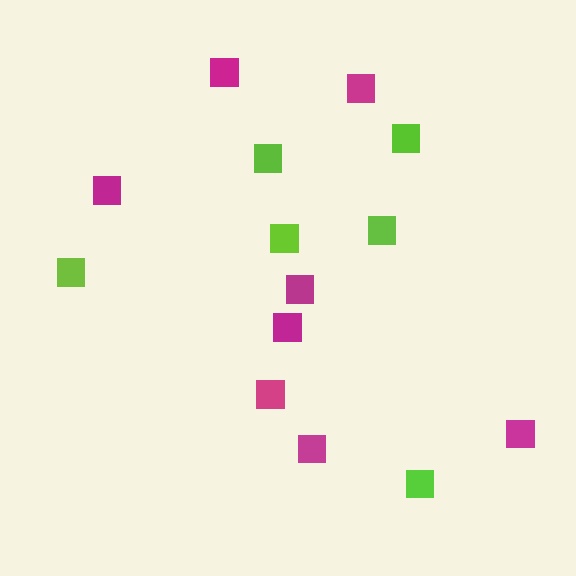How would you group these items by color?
There are 2 groups: one group of lime squares (6) and one group of magenta squares (8).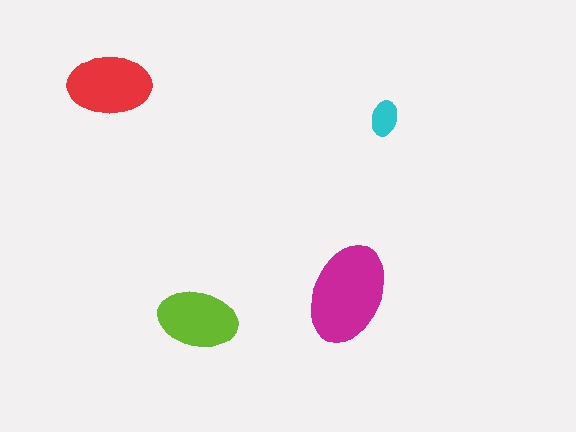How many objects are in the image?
There are 4 objects in the image.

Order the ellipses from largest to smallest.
the magenta one, the red one, the lime one, the cyan one.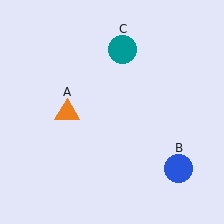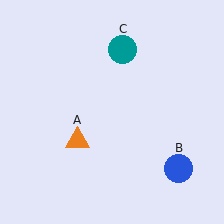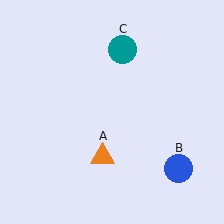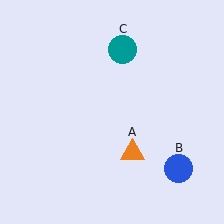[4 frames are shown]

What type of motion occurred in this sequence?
The orange triangle (object A) rotated counterclockwise around the center of the scene.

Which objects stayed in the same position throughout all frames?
Blue circle (object B) and teal circle (object C) remained stationary.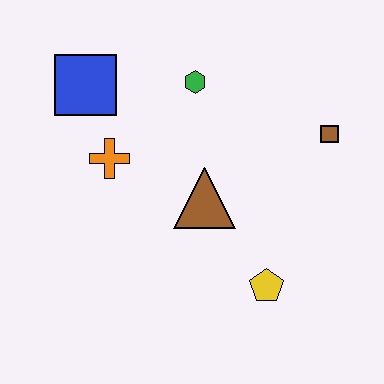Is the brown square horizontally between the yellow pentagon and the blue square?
No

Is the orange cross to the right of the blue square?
Yes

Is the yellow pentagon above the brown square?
No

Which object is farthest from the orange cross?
The brown square is farthest from the orange cross.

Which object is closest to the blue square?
The orange cross is closest to the blue square.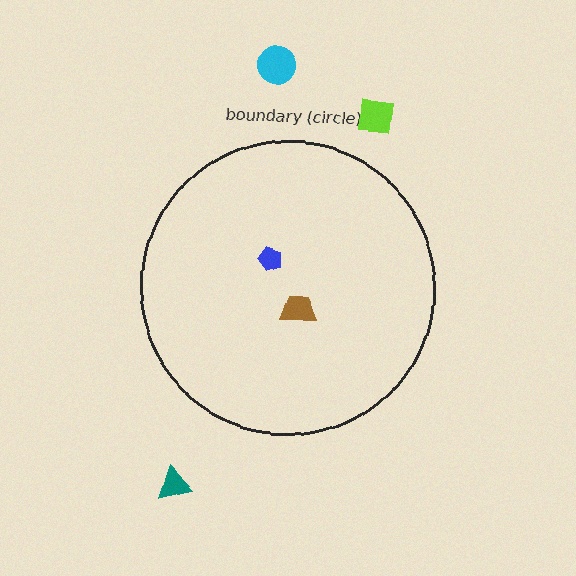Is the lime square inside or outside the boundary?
Outside.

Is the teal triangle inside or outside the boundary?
Outside.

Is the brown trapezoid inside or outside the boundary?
Inside.